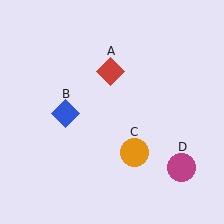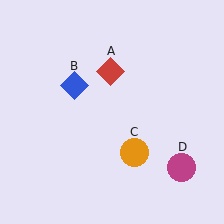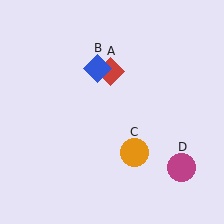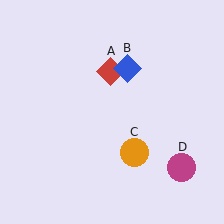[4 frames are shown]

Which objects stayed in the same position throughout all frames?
Red diamond (object A) and orange circle (object C) and magenta circle (object D) remained stationary.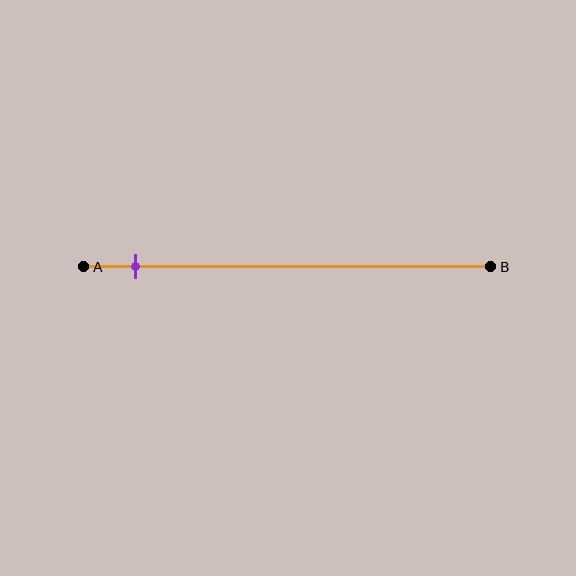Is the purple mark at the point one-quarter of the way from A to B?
No, the mark is at about 15% from A, not at the 25% one-quarter point.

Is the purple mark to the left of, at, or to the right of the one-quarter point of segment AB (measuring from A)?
The purple mark is to the left of the one-quarter point of segment AB.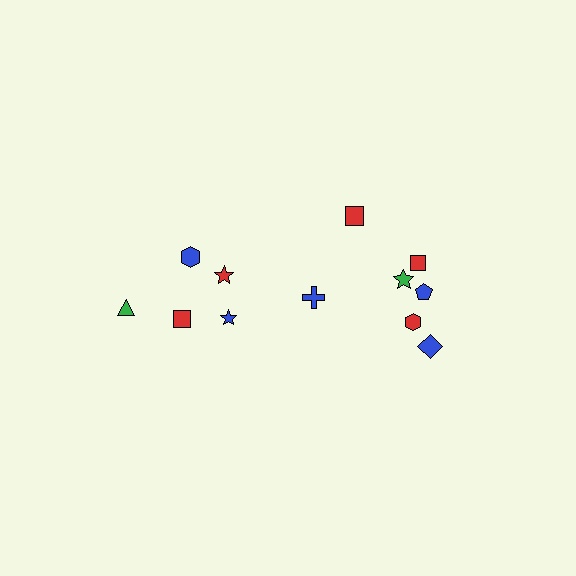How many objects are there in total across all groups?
There are 12 objects.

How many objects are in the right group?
There are 7 objects.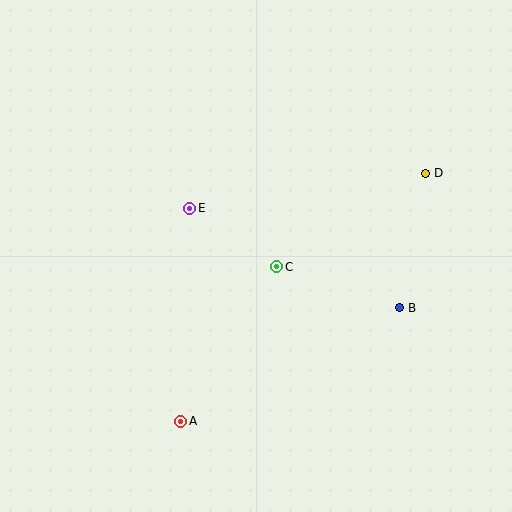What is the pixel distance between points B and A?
The distance between B and A is 247 pixels.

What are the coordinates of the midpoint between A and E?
The midpoint between A and E is at (185, 315).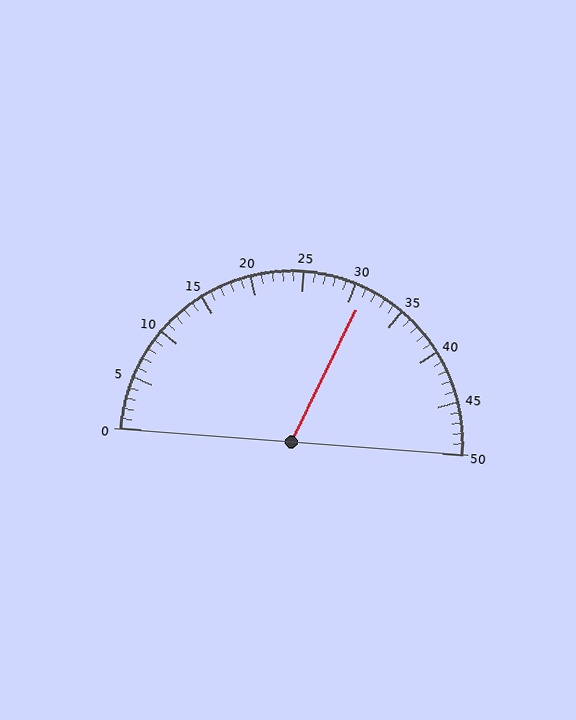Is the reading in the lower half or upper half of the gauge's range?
The reading is in the upper half of the range (0 to 50).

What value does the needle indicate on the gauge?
The needle indicates approximately 31.